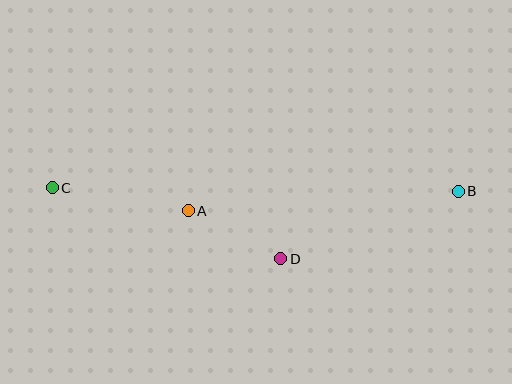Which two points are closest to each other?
Points A and D are closest to each other.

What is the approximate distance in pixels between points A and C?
The distance between A and C is approximately 138 pixels.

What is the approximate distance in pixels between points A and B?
The distance between A and B is approximately 271 pixels.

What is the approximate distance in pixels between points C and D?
The distance between C and D is approximately 239 pixels.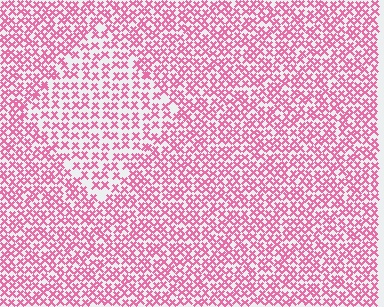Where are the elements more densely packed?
The elements are more densely packed outside the diamond boundary.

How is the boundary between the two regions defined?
The boundary is defined by a change in element density (approximately 1.6x ratio). All elements are the same color, size, and shape.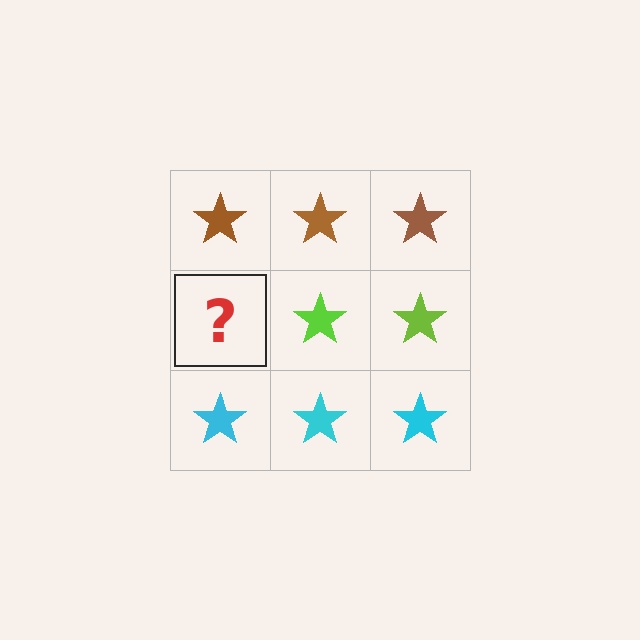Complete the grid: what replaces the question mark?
The question mark should be replaced with a lime star.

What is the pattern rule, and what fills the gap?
The rule is that each row has a consistent color. The gap should be filled with a lime star.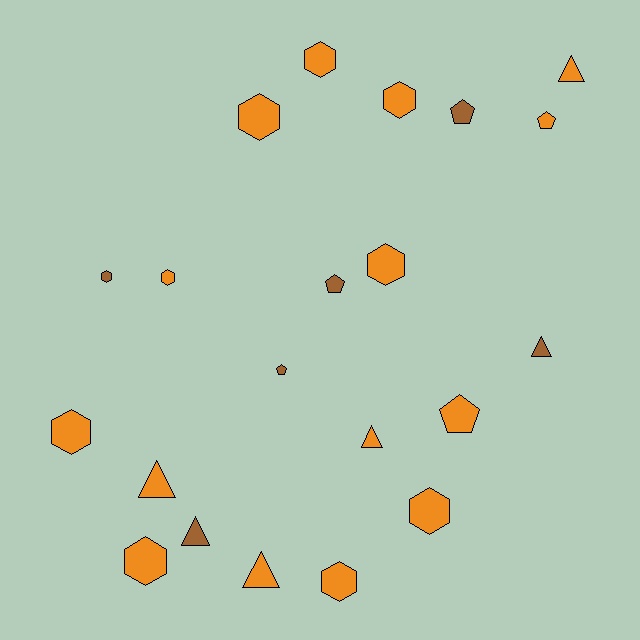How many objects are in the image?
There are 21 objects.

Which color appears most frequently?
Orange, with 15 objects.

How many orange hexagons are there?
There are 9 orange hexagons.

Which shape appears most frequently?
Hexagon, with 10 objects.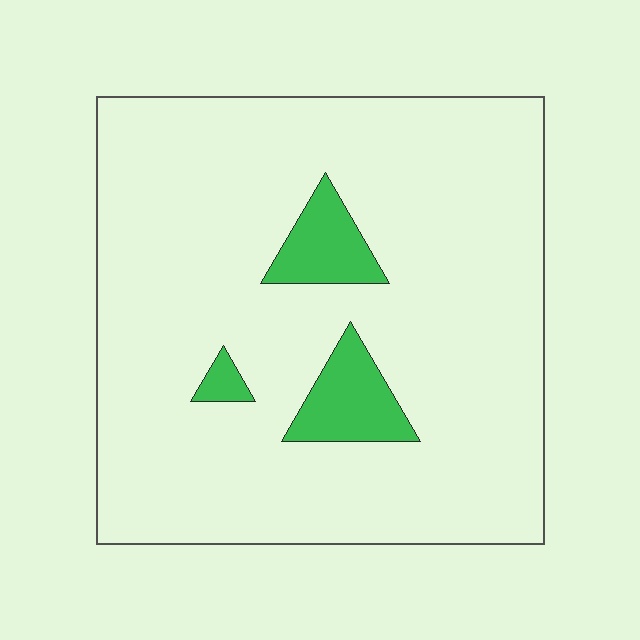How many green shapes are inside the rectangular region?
3.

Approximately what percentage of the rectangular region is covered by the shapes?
Approximately 10%.